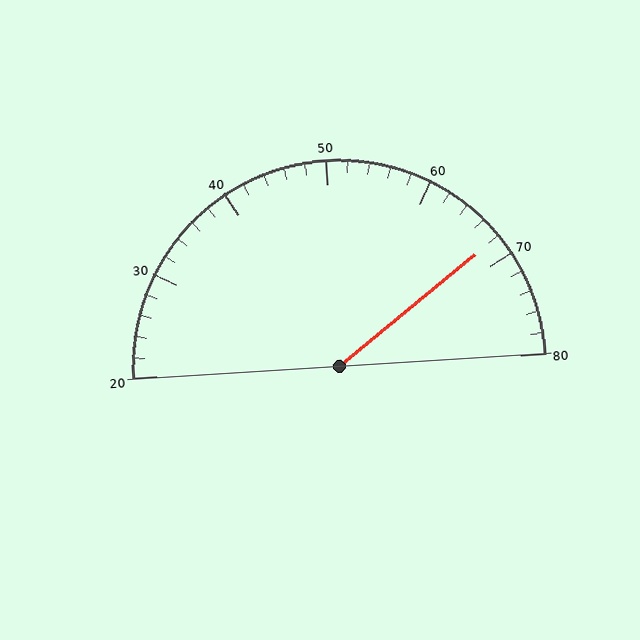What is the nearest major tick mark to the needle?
The nearest major tick mark is 70.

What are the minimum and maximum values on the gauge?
The gauge ranges from 20 to 80.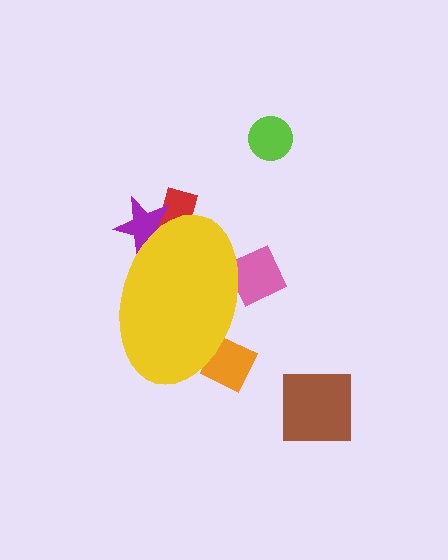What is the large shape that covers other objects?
A yellow ellipse.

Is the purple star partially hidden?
Yes, the purple star is partially hidden behind the yellow ellipse.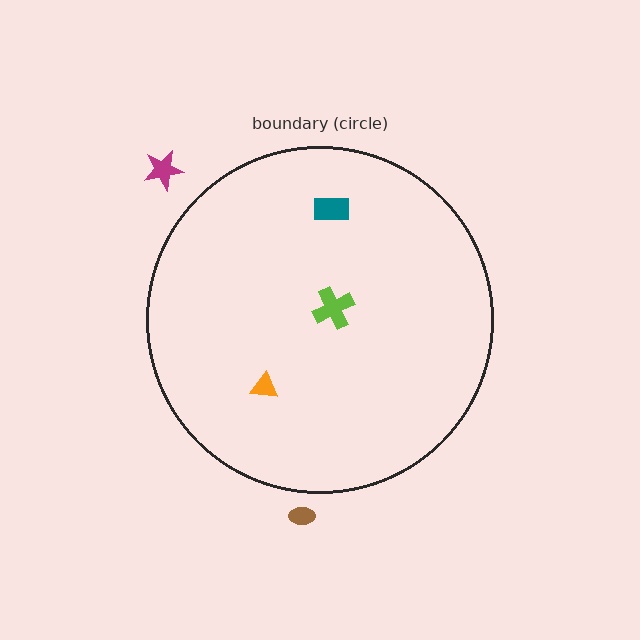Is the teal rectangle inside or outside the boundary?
Inside.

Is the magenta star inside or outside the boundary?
Outside.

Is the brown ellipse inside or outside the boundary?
Outside.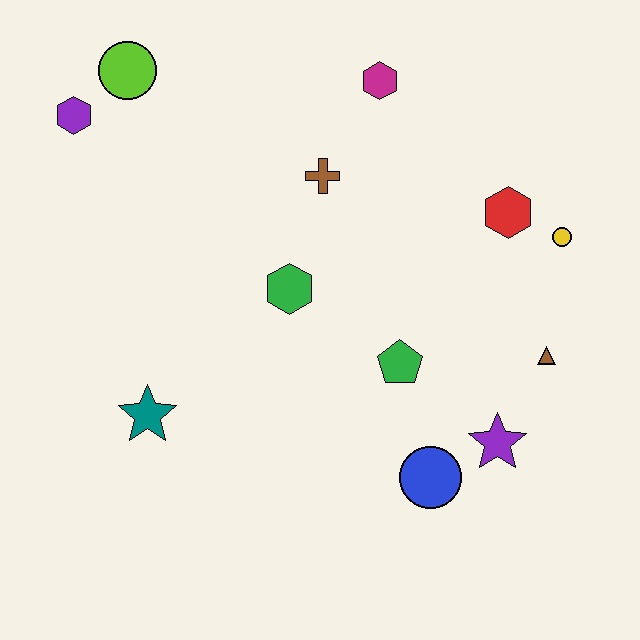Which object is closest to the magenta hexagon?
The brown cross is closest to the magenta hexagon.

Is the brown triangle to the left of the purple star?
No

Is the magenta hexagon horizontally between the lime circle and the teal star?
No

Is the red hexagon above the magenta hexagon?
No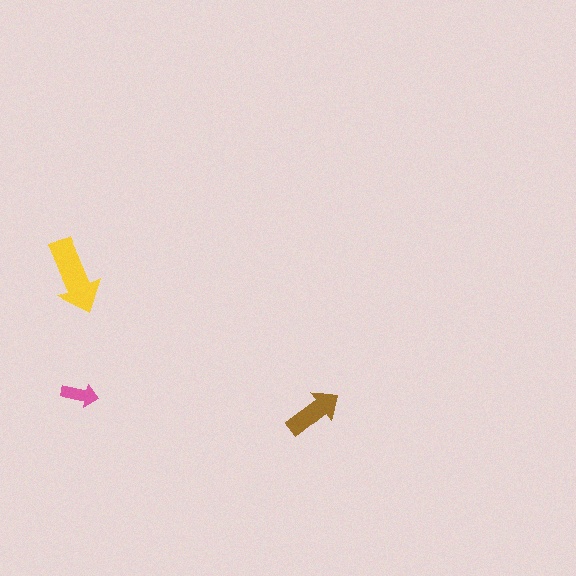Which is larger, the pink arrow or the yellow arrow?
The yellow one.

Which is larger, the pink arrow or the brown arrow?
The brown one.